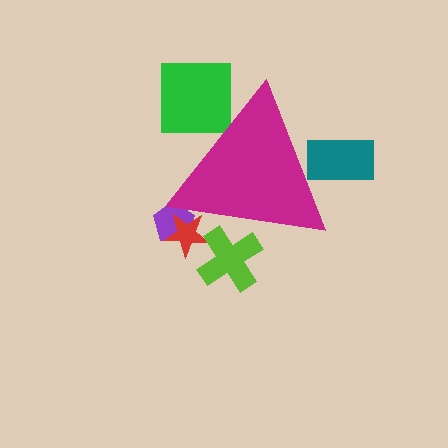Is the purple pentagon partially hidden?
Yes, the purple pentagon is partially hidden behind the magenta triangle.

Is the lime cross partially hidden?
Yes, the lime cross is partially hidden behind the magenta triangle.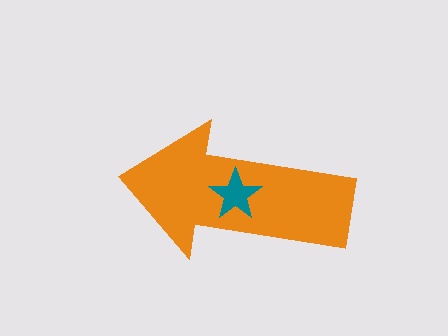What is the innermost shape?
The teal star.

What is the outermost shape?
The orange arrow.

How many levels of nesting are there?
2.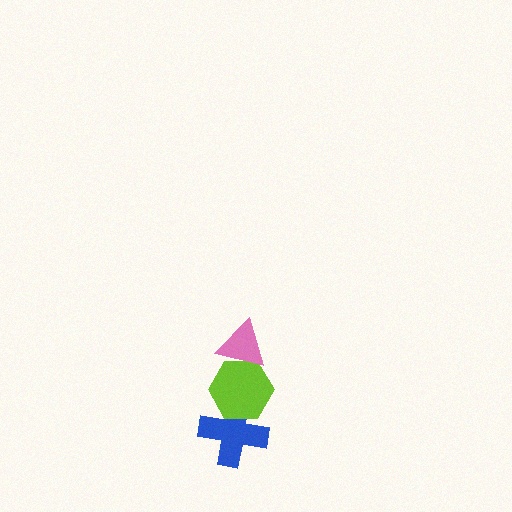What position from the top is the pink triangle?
The pink triangle is 1st from the top.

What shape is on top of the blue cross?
The lime hexagon is on top of the blue cross.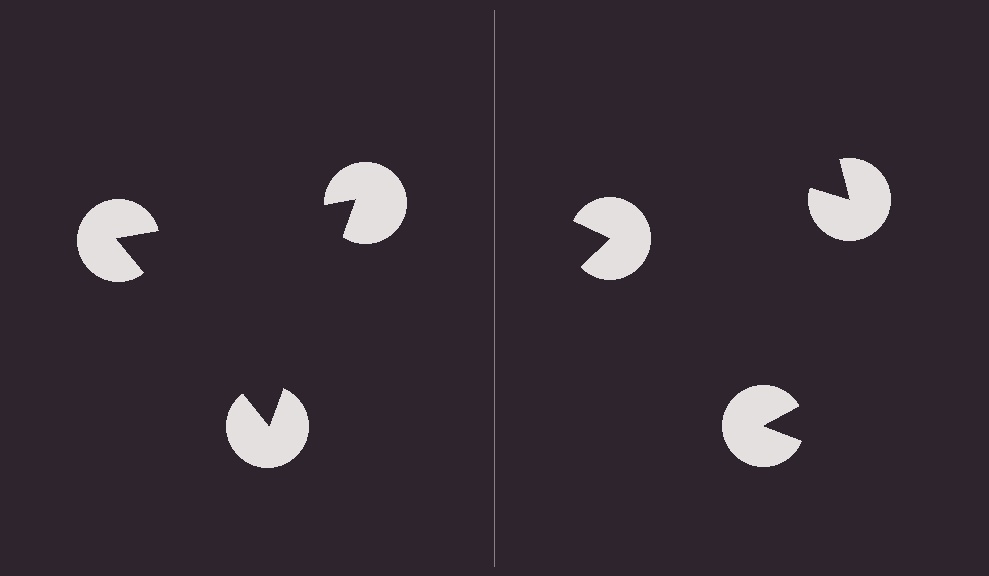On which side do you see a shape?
An illusory triangle appears on the left side. On the right side the wedge cuts are rotated, so no coherent shape forms.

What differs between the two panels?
The pac-man discs are positioned identically on both sides; only the wedge orientations differ. On the left they align to a triangle; on the right they are misaligned.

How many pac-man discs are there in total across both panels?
6 — 3 on each side.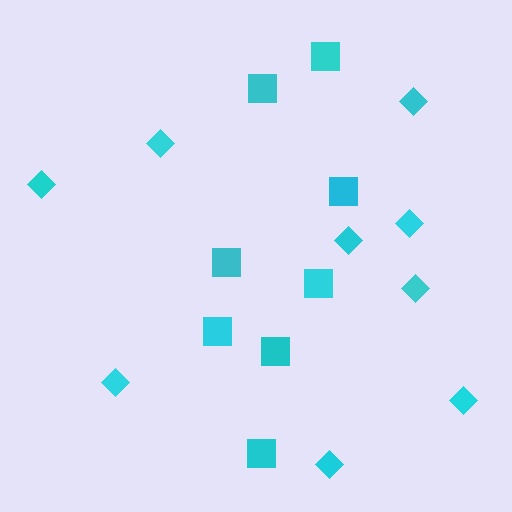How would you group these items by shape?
There are 2 groups: one group of diamonds (9) and one group of squares (8).